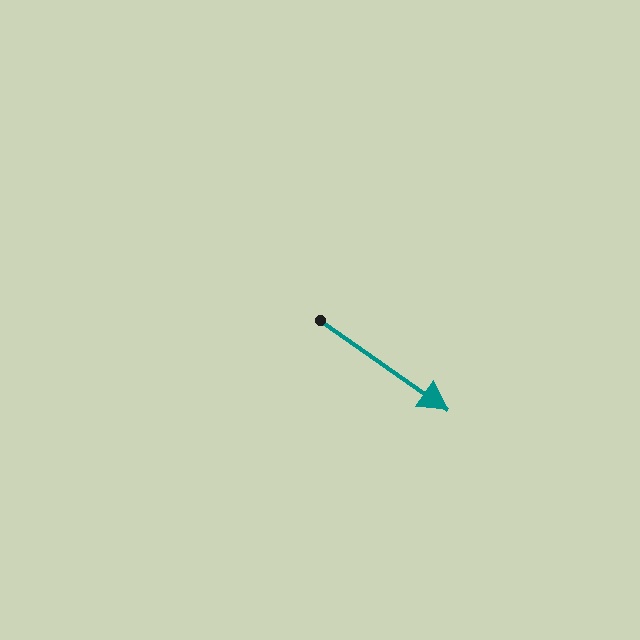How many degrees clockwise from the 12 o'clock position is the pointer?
Approximately 125 degrees.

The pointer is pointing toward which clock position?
Roughly 4 o'clock.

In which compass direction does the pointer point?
Southeast.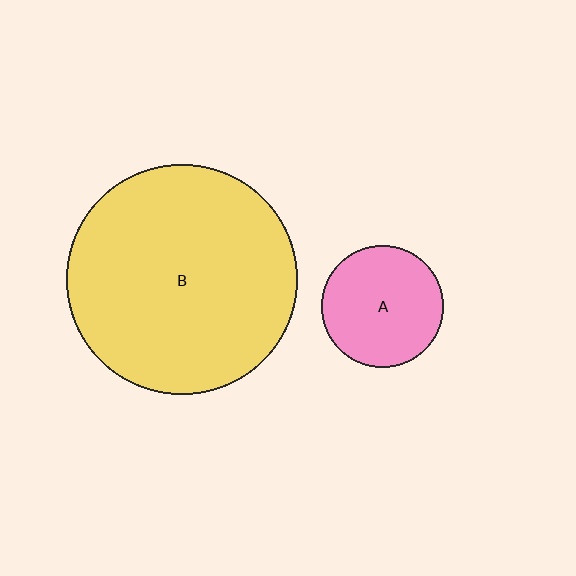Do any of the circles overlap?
No, none of the circles overlap.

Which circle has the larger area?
Circle B (yellow).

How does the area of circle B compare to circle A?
Approximately 3.6 times.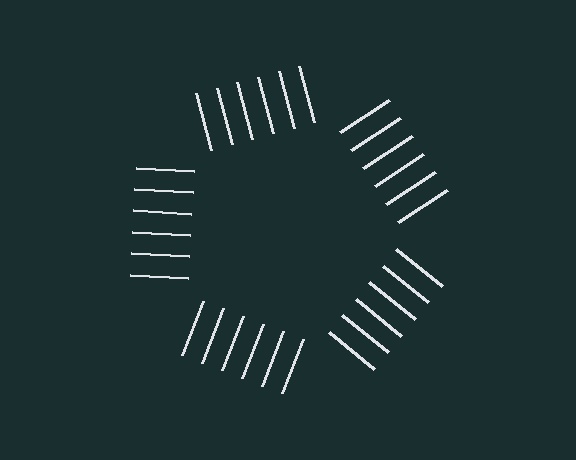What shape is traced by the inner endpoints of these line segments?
An illusory pentagon — the line segments terminate on its edges but no continuous stroke is drawn.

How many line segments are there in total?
30 — 6 along each of the 5 edges.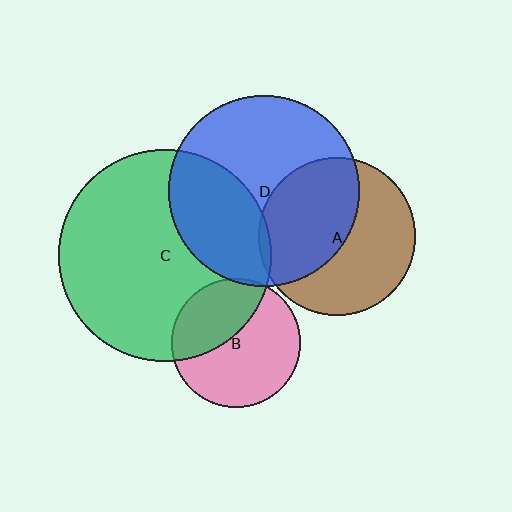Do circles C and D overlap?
Yes.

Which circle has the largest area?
Circle C (green).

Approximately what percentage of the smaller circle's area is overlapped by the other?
Approximately 35%.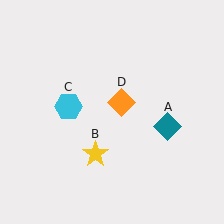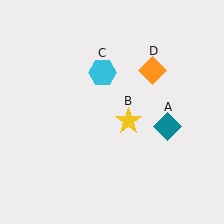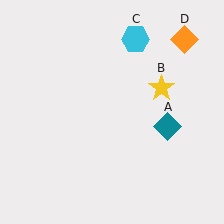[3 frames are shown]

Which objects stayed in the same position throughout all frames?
Teal diamond (object A) remained stationary.